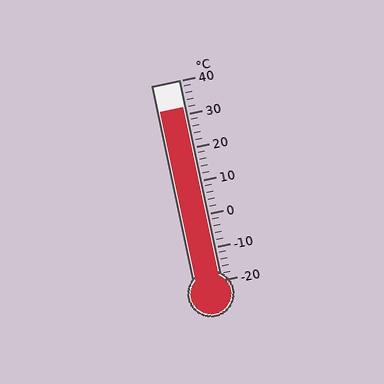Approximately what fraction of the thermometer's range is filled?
The thermometer is filled to approximately 85% of its range.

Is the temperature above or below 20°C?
The temperature is above 20°C.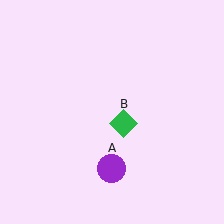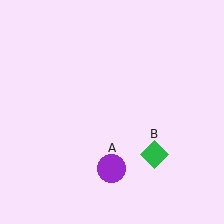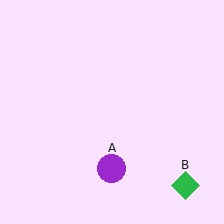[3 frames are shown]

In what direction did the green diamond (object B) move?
The green diamond (object B) moved down and to the right.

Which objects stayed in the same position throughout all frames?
Purple circle (object A) remained stationary.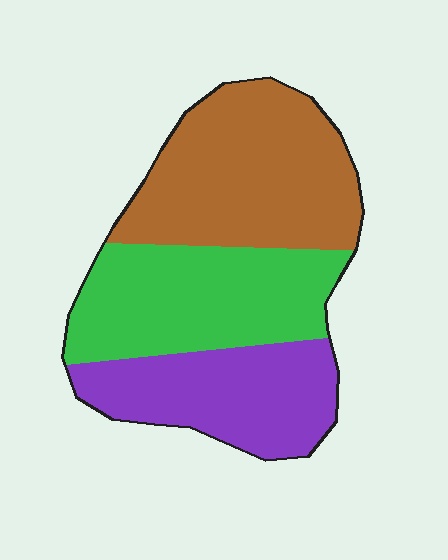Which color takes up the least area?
Purple, at roughly 30%.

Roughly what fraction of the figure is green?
Green takes up about one third (1/3) of the figure.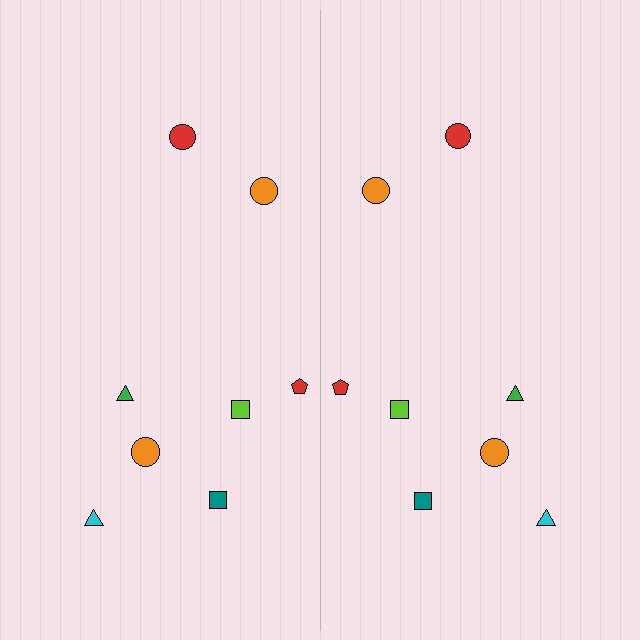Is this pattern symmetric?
Yes, this pattern has bilateral (reflection) symmetry.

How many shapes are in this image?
There are 16 shapes in this image.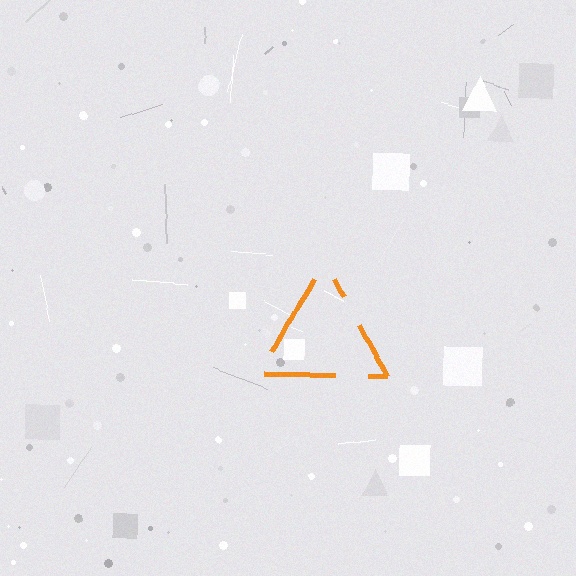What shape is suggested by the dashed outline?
The dashed outline suggests a triangle.